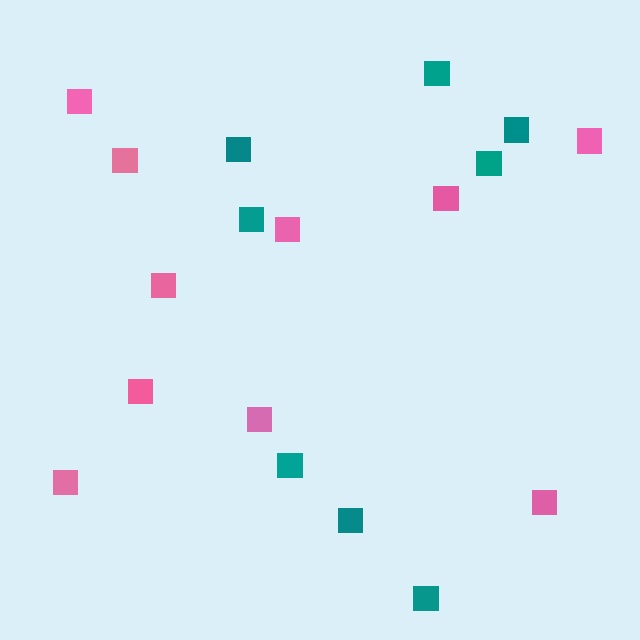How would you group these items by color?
There are 2 groups: one group of teal squares (8) and one group of pink squares (10).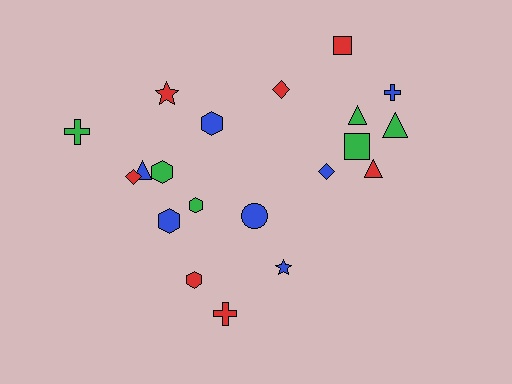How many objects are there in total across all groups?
There are 20 objects.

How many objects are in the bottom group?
There are 6 objects.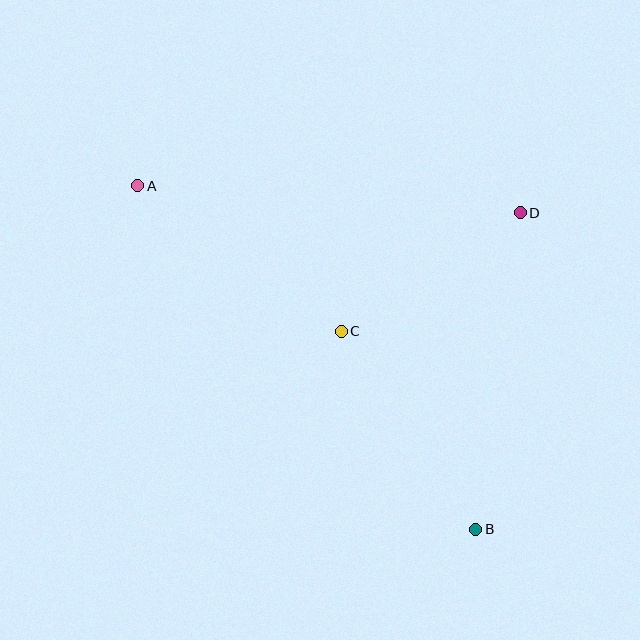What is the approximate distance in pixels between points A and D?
The distance between A and D is approximately 383 pixels.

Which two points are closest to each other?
Points C and D are closest to each other.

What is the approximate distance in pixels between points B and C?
The distance between B and C is approximately 239 pixels.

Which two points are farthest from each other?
Points A and B are farthest from each other.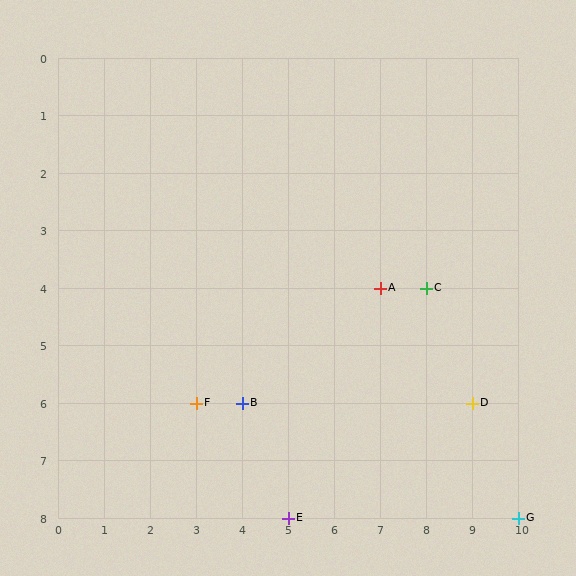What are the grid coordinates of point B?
Point B is at grid coordinates (4, 6).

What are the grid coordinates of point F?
Point F is at grid coordinates (3, 6).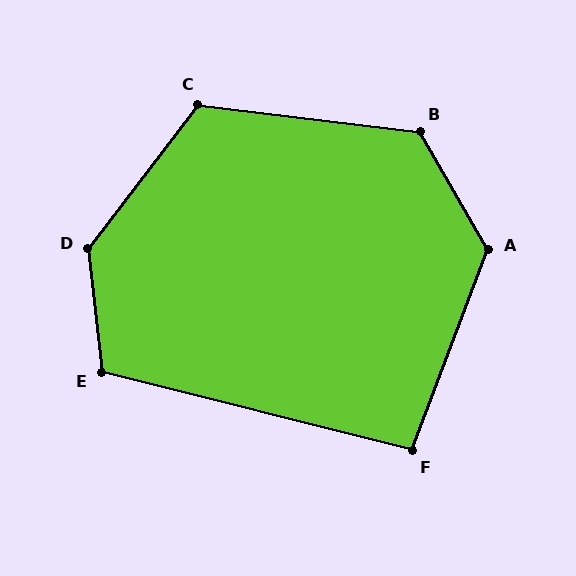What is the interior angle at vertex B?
Approximately 127 degrees (obtuse).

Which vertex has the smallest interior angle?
F, at approximately 97 degrees.